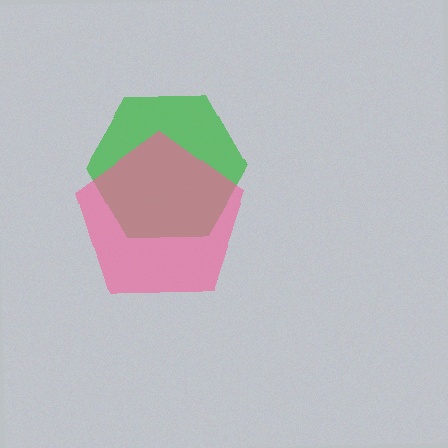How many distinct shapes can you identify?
There are 2 distinct shapes: a green hexagon, a pink pentagon.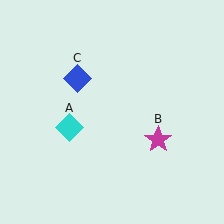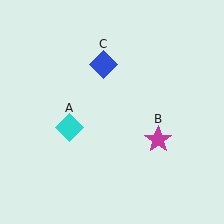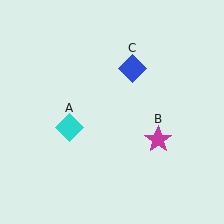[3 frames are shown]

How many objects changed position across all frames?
1 object changed position: blue diamond (object C).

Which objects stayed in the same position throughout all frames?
Cyan diamond (object A) and magenta star (object B) remained stationary.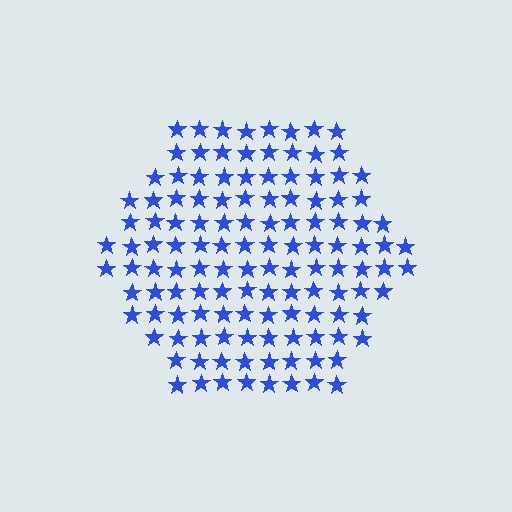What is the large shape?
The large shape is a hexagon.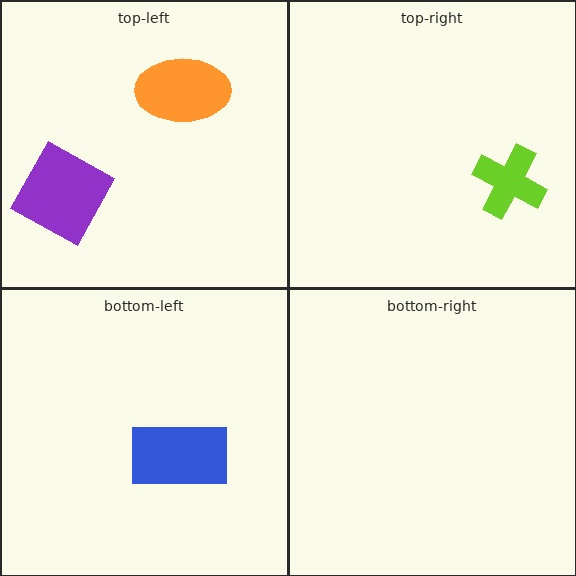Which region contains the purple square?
The top-left region.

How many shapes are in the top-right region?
1.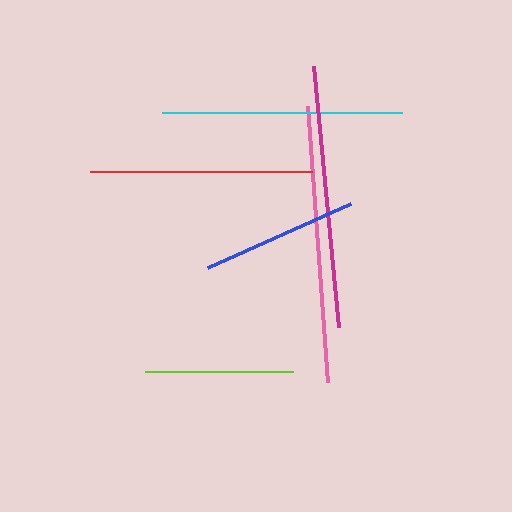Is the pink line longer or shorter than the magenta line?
The pink line is longer than the magenta line.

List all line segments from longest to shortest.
From longest to shortest: pink, magenta, cyan, red, blue, lime.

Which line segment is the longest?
The pink line is the longest at approximately 276 pixels.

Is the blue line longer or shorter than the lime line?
The blue line is longer than the lime line.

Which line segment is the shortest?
The lime line is the shortest at approximately 147 pixels.